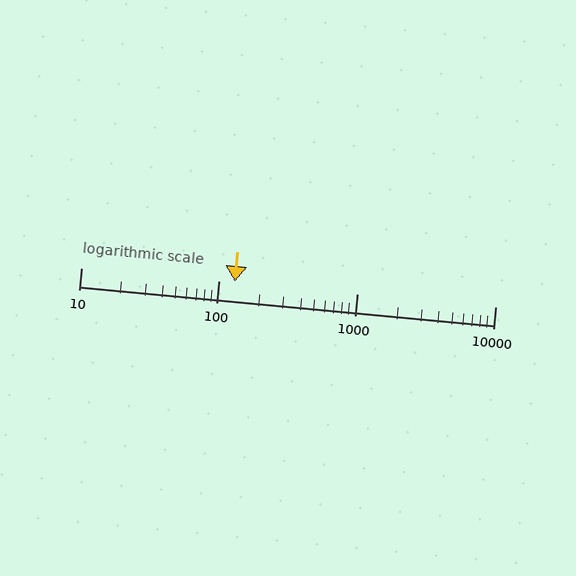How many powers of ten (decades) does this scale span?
The scale spans 3 decades, from 10 to 10000.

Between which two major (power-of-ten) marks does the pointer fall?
The pointer is between 100 and 1000.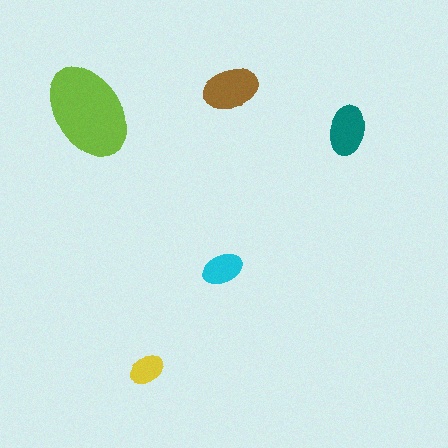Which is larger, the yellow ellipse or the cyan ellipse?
The cyan one.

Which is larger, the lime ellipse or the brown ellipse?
The lime one.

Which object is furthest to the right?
The teal ellipse is rightmost.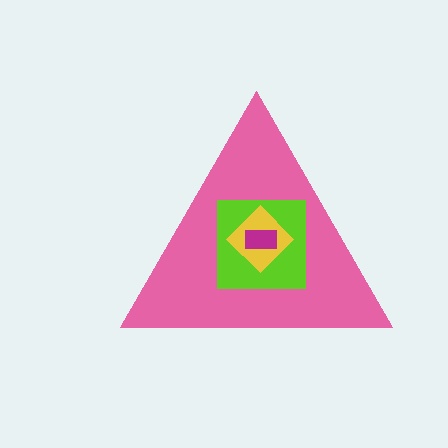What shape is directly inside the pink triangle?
The lime square.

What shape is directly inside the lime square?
The yellow diamond.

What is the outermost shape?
The pink triangle.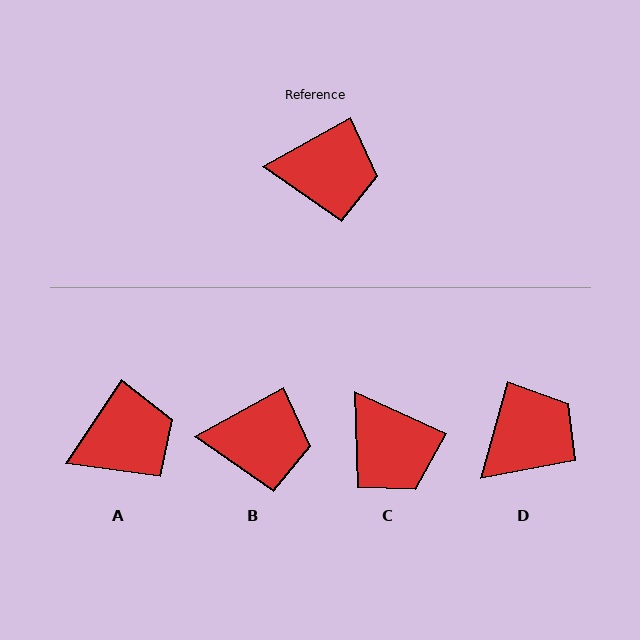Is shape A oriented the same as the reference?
No, it is off by about 27 degrees.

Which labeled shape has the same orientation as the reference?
B.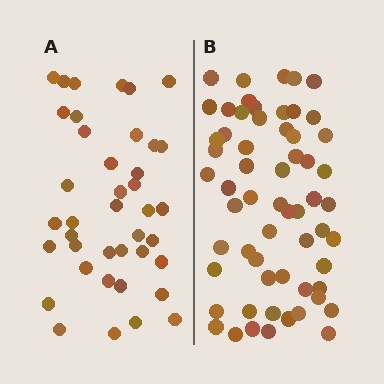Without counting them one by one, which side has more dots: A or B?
Region B (the right region) has more dots.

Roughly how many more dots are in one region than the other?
Region B has approximately 20 more dots than region A.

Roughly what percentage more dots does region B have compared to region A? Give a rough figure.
About 50% more.